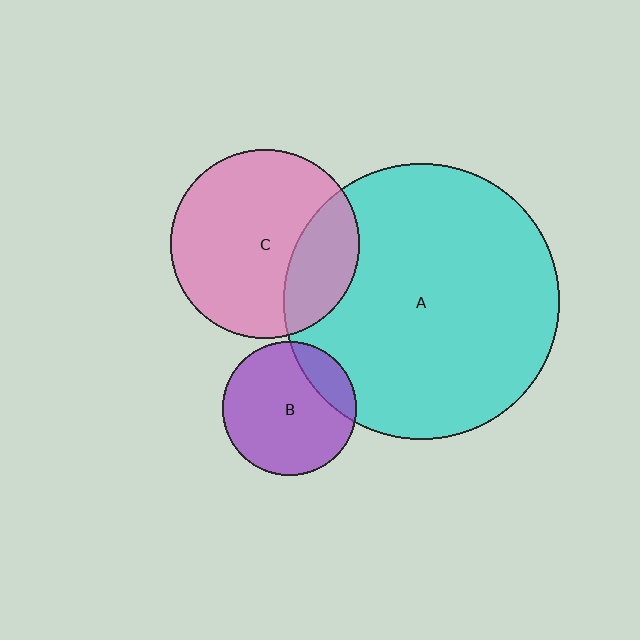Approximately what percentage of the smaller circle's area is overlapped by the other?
Approximately 20%.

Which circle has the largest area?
Circle A (cyan).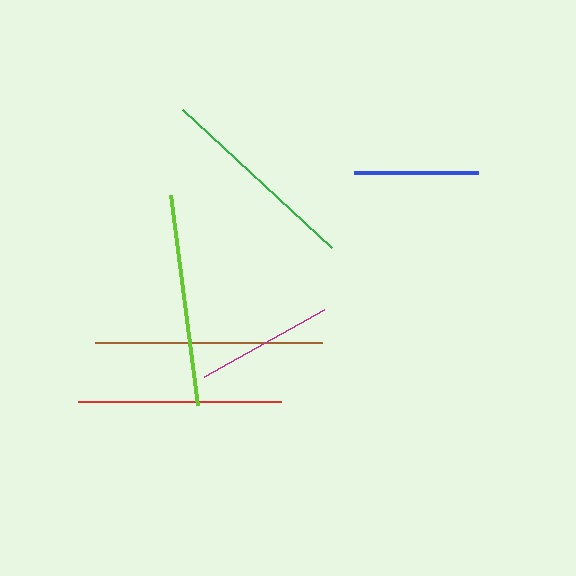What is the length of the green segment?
The green segment is approximately 203 pixels long.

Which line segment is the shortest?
The blue line is the shortest at approximately 123 pixels.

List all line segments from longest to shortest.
From longest to shortest: brown, lime, green, red, magenta, blue.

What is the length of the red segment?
The red segment is approximately 203 pixels long.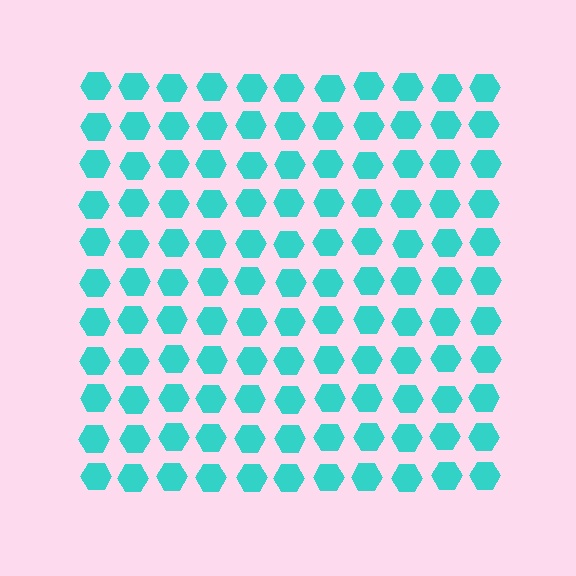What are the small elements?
The small elements are hexagons.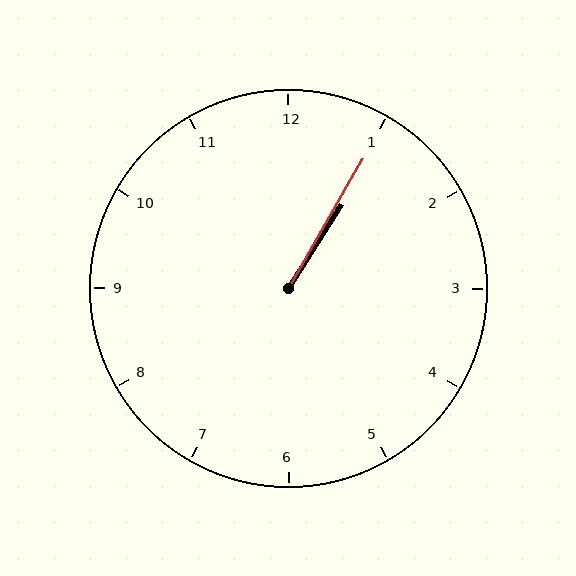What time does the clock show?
1:05.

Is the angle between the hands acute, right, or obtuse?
It is acute.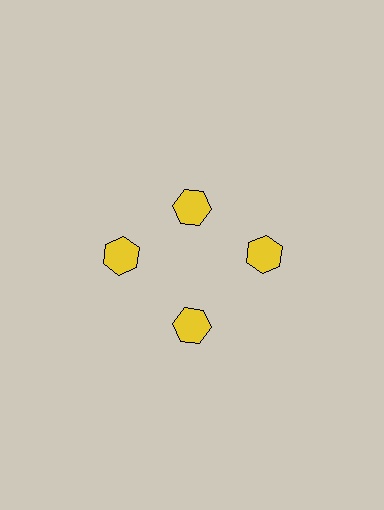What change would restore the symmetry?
The symmetry would be restored by moving it outward, back onto the ring so that all 4 hexagons sit at equal angles and equal distance from the center.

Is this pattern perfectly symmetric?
No. The 4 yellow hexagons are arranged in a ring, but one element near the 12 o'clock position is pulled inward toward the center, breaking the 4-fold rotational symmetry.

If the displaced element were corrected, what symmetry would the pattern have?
It would have 4-fold rotational symmetry — the pattern would map onto itself every 90 degrees.